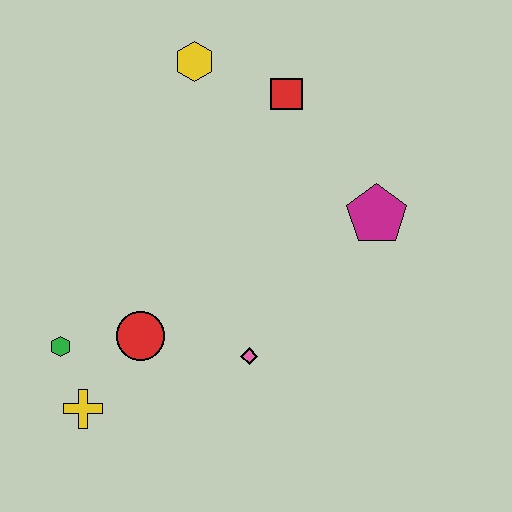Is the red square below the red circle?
No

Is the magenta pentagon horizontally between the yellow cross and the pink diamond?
No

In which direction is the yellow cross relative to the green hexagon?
The yellow cross is below the green hexagon.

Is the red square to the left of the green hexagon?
No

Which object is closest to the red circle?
The green hexagon is closest to the red circle.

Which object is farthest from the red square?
The yellow cross is farthest from the red square.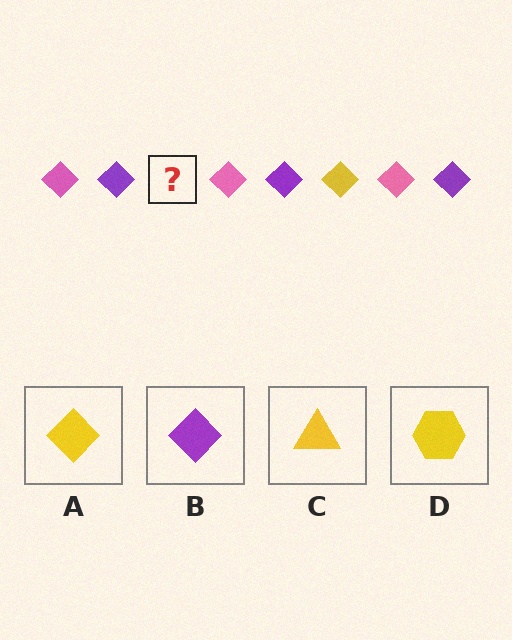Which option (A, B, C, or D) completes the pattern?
A.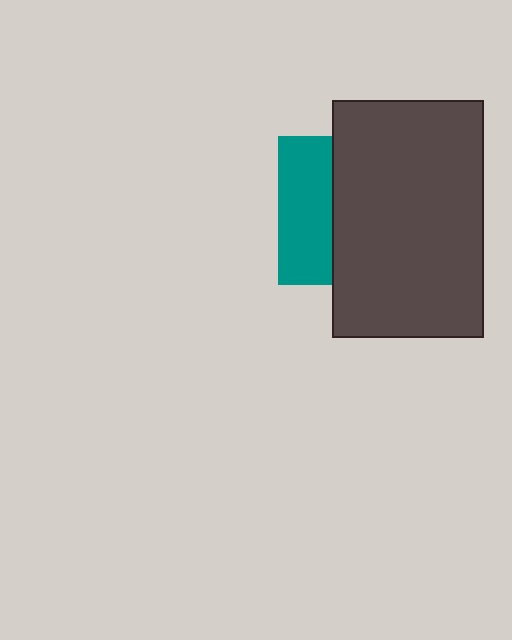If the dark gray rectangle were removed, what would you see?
You would see the complete teal square.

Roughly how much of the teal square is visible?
A small part of it is visible (roughly 36%).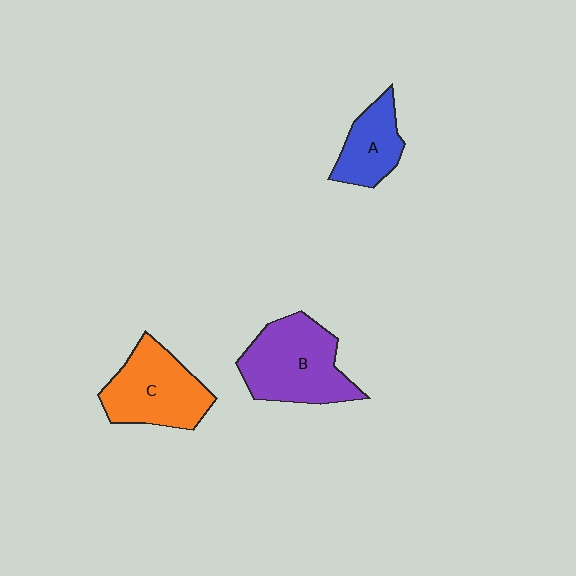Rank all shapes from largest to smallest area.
From largest to smallest: B (purple), C (orange), A (blue).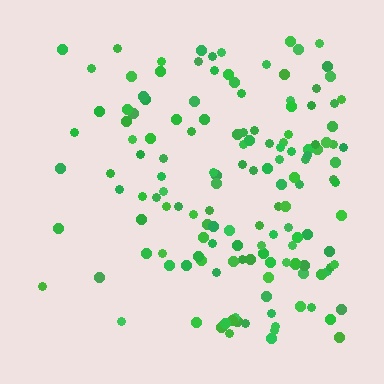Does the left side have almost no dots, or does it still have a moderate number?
Still a moderate number, just noticeably fewer than the right.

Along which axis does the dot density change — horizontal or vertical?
Horizontal.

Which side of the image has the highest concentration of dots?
The right.